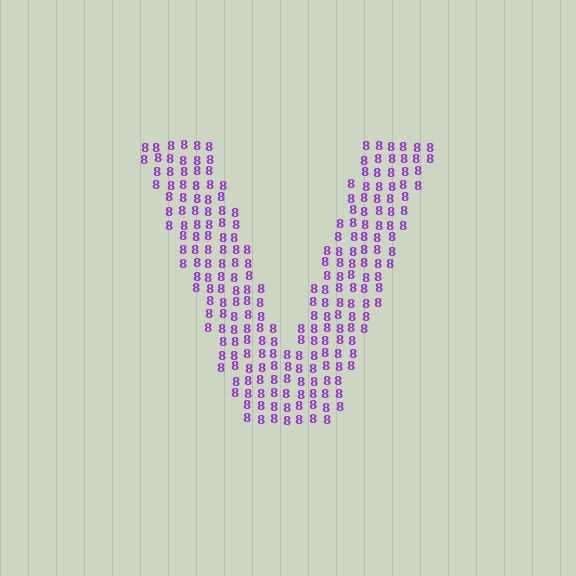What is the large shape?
The large shape is the letter V.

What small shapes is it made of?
It is made of small digit 8's.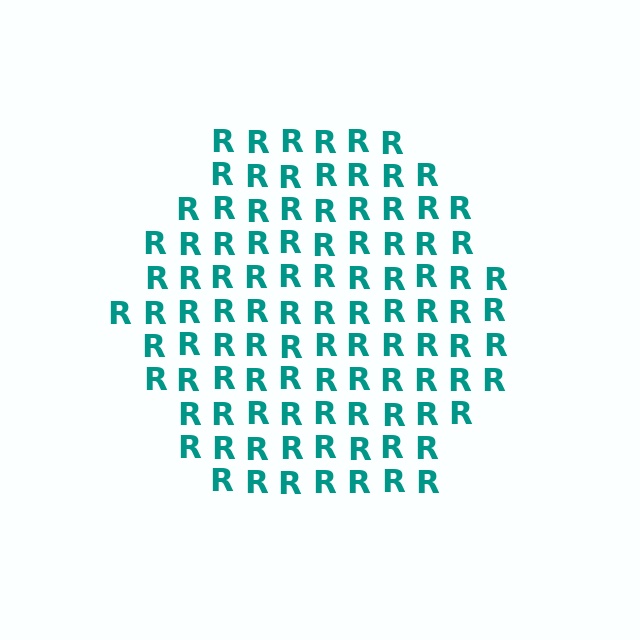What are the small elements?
The small elements are letter R's.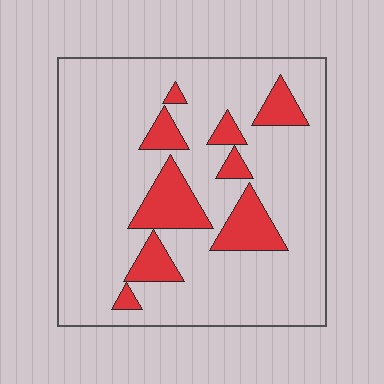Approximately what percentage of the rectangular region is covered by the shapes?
Approximately 15%.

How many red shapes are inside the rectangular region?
9.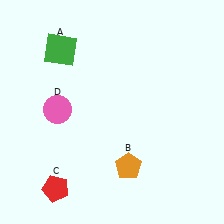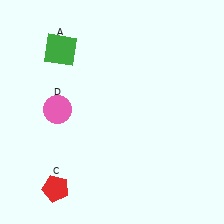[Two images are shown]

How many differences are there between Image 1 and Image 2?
There is 1 difference between the two images.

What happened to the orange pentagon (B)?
The orange pentagon (B) was removed in Image 2. It was in the bottom-right area of Image 1.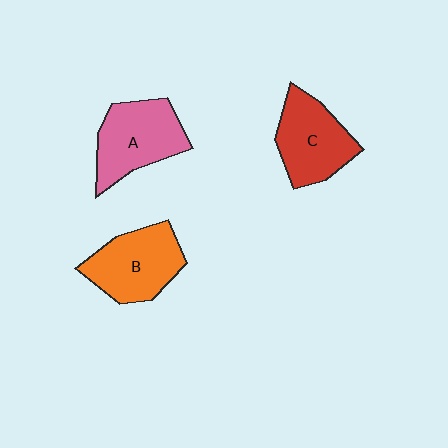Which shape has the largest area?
Shape A (pink).